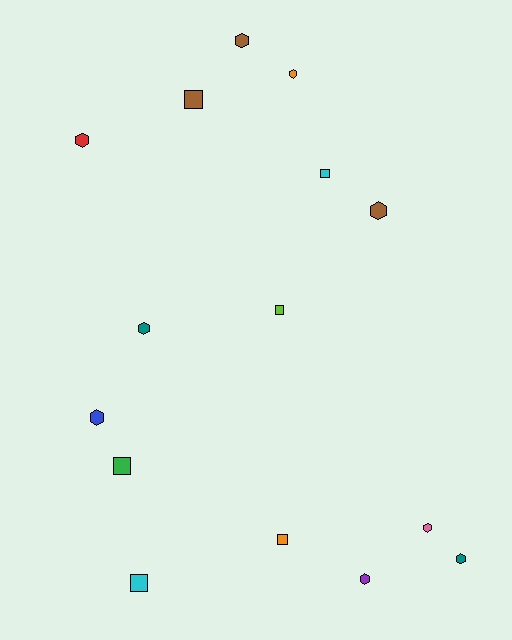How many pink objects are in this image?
There is 1 pink object.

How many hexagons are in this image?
There are 9 hexagons.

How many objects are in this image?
There are 15 objects.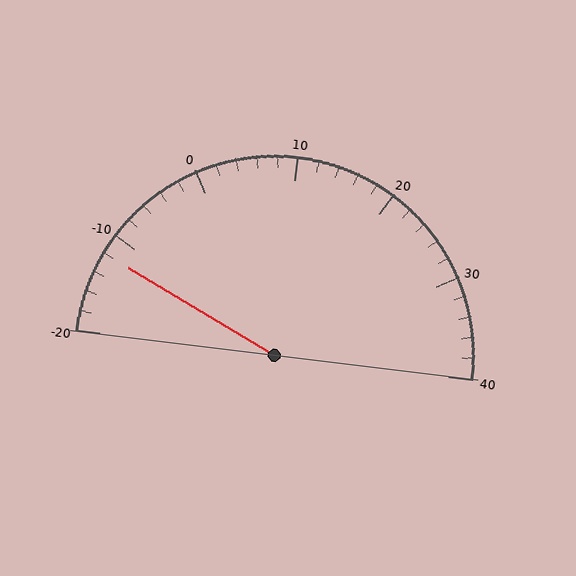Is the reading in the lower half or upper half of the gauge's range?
The reading is in the lower half of the range (-20 to 40).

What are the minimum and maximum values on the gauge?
The gauge ranges from -20 to 40.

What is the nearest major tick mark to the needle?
The nearest major tick mark is -10.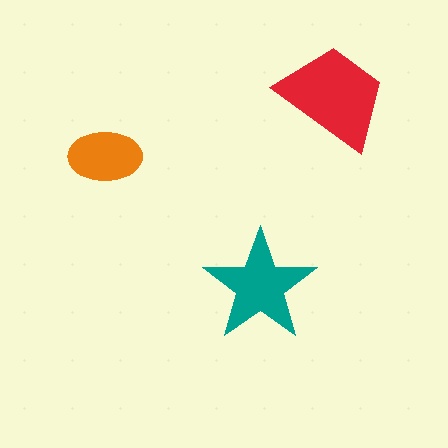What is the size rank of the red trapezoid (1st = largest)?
1st.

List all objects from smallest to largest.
The orange ellipse, the teal star, the red trapezoid.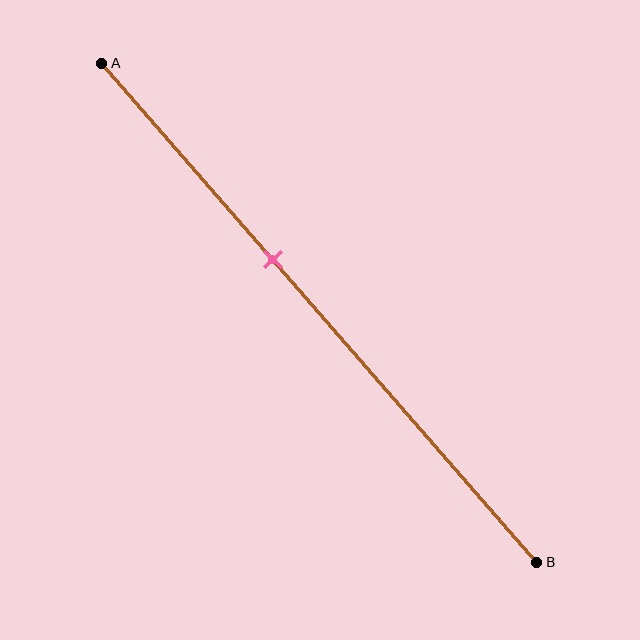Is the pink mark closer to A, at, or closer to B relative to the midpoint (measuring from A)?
The pink mark is closer to point A than the midpoint of segment AB.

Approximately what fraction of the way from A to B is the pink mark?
The pink mark is approximately 40% of the way from A to B.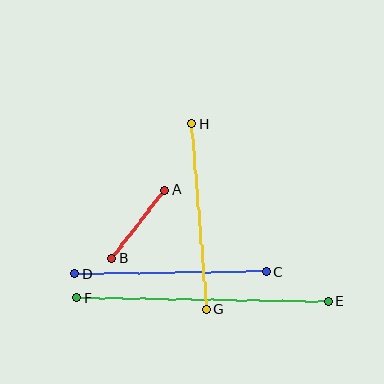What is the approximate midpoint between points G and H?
The midpoint is at approximately (199, 217) pixels.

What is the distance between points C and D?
The distance is approximately 192 pixels.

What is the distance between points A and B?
The distance is approximately 87 pixels.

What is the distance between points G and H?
The distance is approximately 187 pixels.